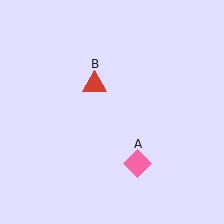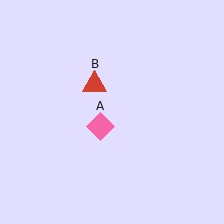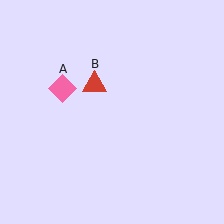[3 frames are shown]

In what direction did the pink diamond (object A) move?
The pink diamond (object A) moved up and to the left.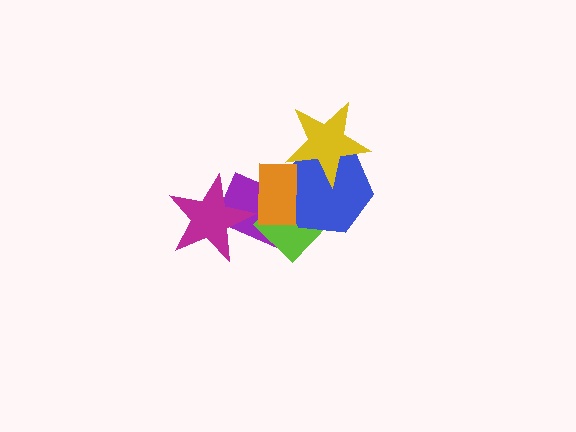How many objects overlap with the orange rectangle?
3 objects overlap with the orange rectangle.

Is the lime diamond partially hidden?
Yes, it is partially covered by another shape.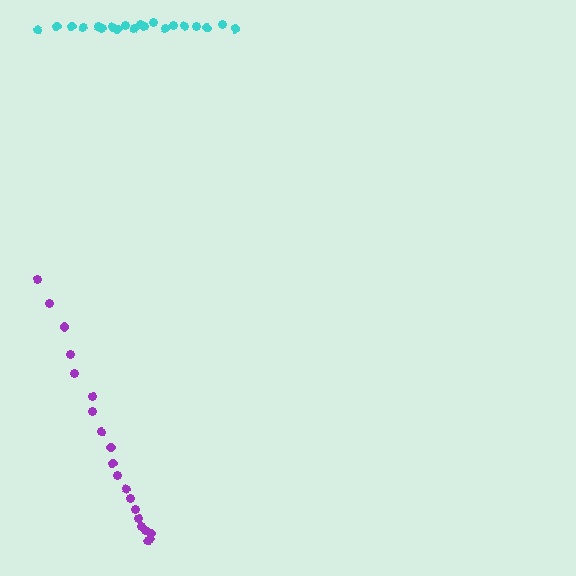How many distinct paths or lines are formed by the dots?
There are 2 distinct paths.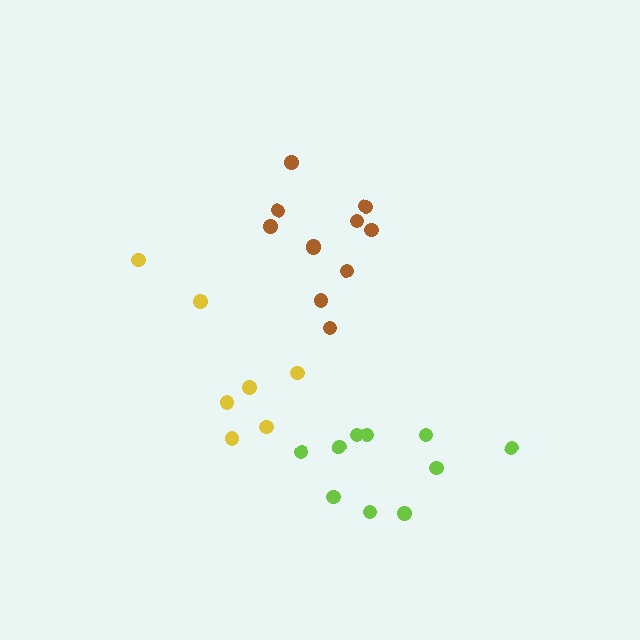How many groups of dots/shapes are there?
There are 3 groups.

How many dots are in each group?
Group 1: 11 dots, Group 2: 10 dots, Group 3: 7 dots (28 total).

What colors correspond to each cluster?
The clusters are colored: brown, lime, yellow.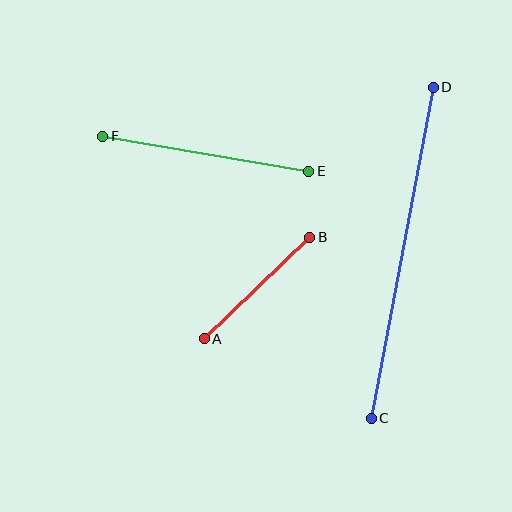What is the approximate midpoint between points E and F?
The midpoint is at approximately (206, 154) pixels.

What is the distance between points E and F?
The distance is approximately 209 pixels.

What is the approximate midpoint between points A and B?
The midpoint is at approximately (257, 288) pixels.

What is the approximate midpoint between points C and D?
The midpoint is at approximately (402, 253) pixels.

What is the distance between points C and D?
The distance is approximately 337 pixels.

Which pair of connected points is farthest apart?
Points C and D are farthest apart.